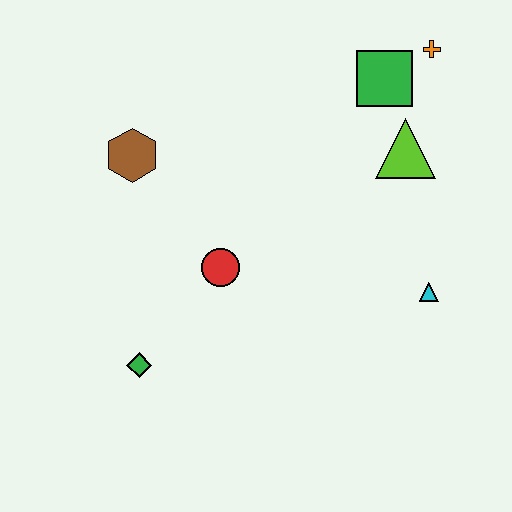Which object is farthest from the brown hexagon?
The cyan triangle is farthest from the brown hexagon.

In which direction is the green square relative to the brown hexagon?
The green square is to the right of the brown hexagon.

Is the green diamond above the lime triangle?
No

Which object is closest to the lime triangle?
The green square is closest to the lime triangle.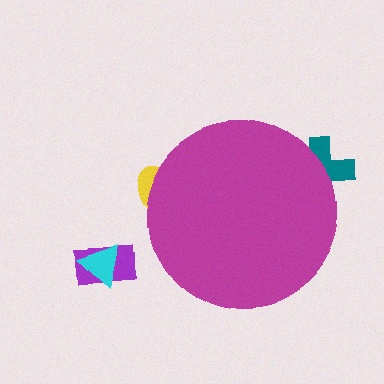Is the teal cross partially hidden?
Yes, the teal cross is partially hidden behind the magenta circle.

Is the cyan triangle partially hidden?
No, the cyan triangle is fully visible.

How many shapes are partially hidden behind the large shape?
2 shapes are partially hidden.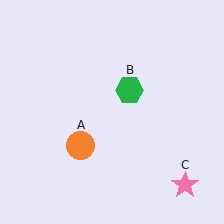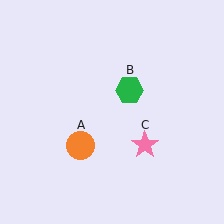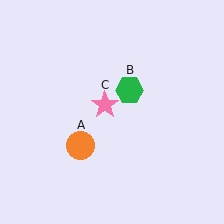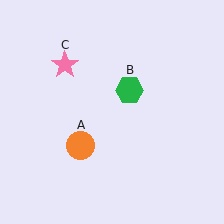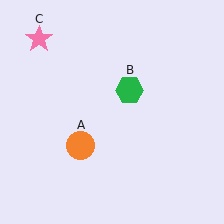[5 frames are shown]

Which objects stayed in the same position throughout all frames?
Orange circle (object A) and green hexagon (object B) remained stationary.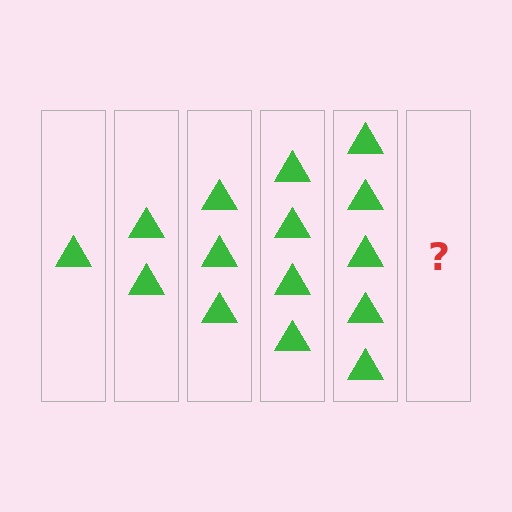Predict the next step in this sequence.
The next step is 6 triangles.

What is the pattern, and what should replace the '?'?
The pattern is that each step adds one more triangle. The '?' should be 6 triangles.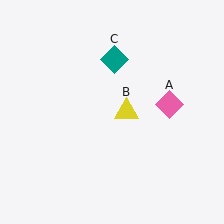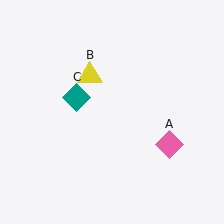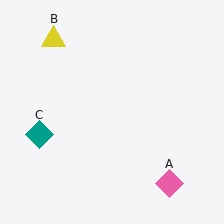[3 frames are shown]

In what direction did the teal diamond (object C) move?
The teal diamond (object C) moved down and to the left.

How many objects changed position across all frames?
3 objects changed position: pink diamond (object A), yellow triangle (object B), teal diamond (object C).